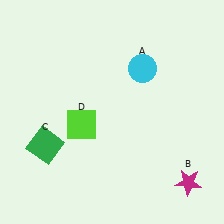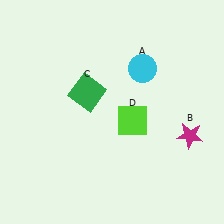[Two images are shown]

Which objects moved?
The objects that moved are: the magenta star (B), the green square (C), the lime square (D).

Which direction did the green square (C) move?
The green square (C) moved up.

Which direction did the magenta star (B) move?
The magenta star (B) moved up.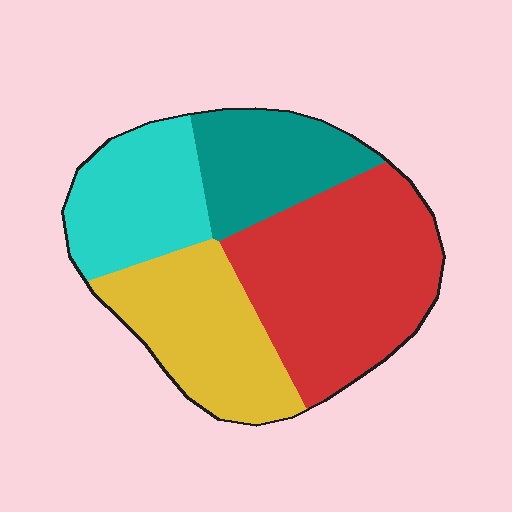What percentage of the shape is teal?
Teal covers roughly 20% of the shape.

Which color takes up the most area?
Red, at roughly 40%.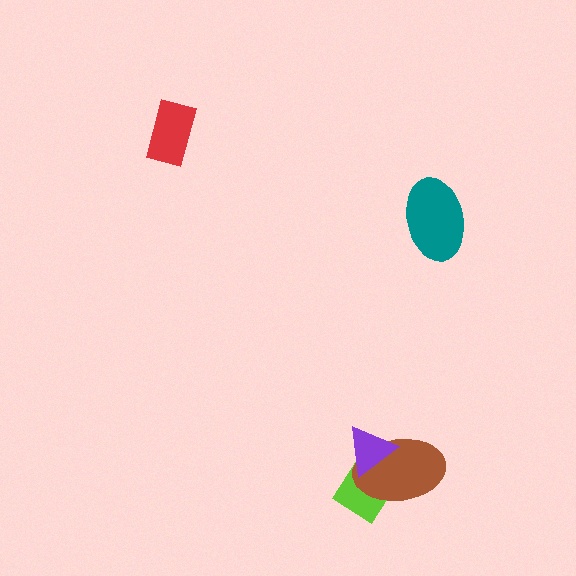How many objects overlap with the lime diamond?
2 objects overlap with the lime diamond.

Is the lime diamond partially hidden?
Yes, it is partially covered by another shape.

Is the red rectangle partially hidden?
No, no other shape covers it.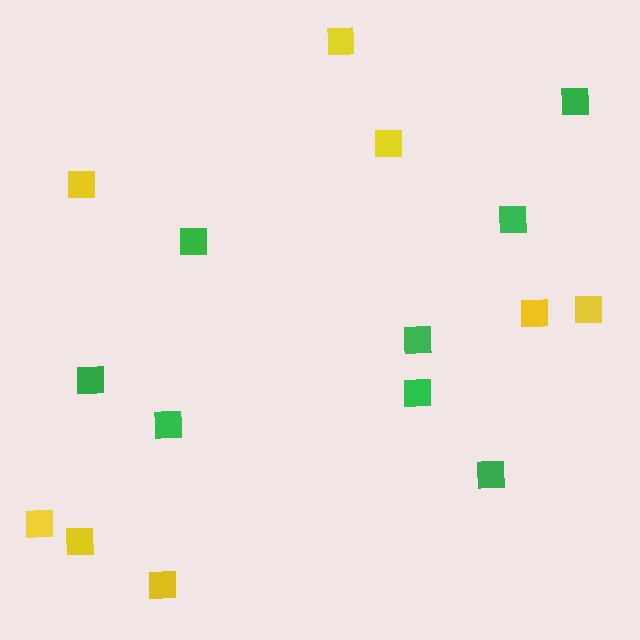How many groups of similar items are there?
There are 2 groups: one group of green squares (8) and one group of yellow squares (8).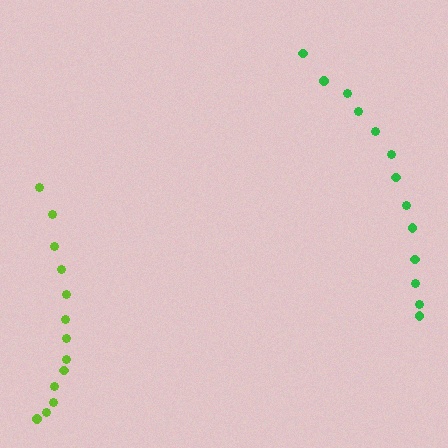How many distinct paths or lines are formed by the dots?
There are 2 distinct paths.